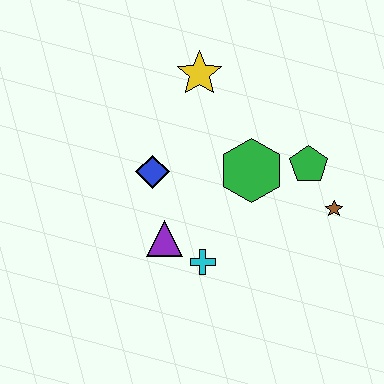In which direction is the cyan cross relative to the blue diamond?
The cyan cross is below the blue diamond.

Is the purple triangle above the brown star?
No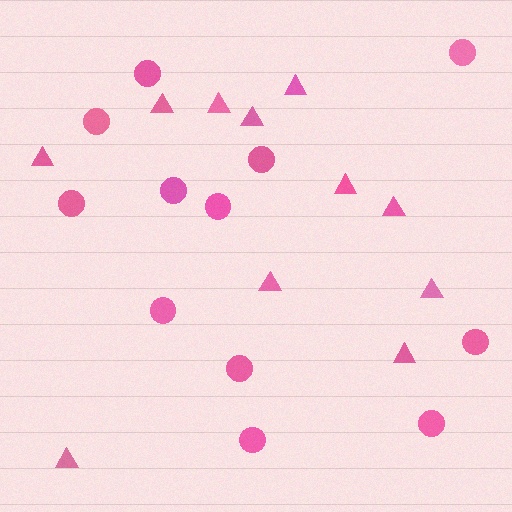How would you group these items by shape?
There are 2 groups: one group of triangles (11) and one group of circles (12).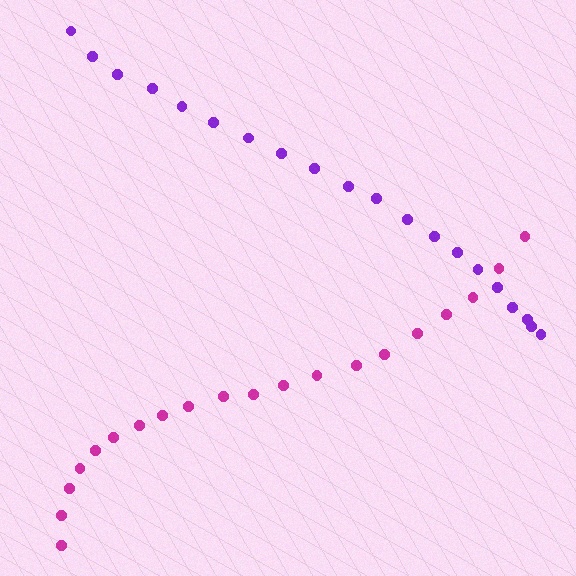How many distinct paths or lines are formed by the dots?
There are 2 distinct paths.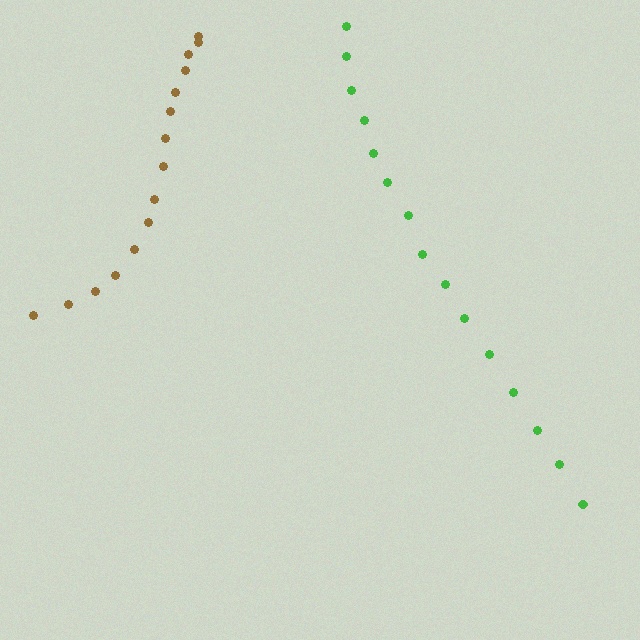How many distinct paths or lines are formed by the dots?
There are 2 distinct paths.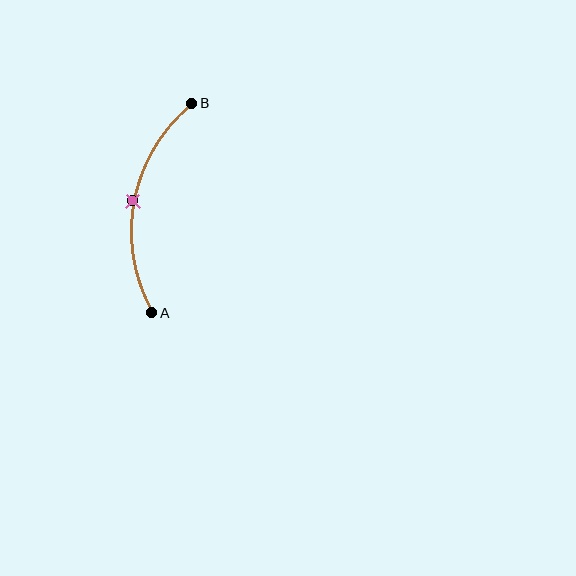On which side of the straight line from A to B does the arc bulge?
The arc bulges to the left of the straight line connecting A and B.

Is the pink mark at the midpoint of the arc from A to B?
Yes. The pink mark lies on the arc at equal arc-length from both A and B — it is the arc midpoint.